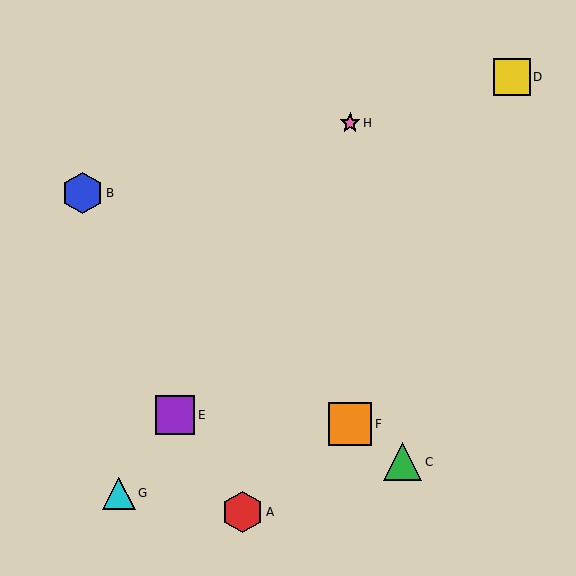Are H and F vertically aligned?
Yes, both are at x≈350.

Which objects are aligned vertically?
Objects F, H are aligned vertically.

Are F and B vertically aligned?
No, F is at x≈350 and B is at x≈82.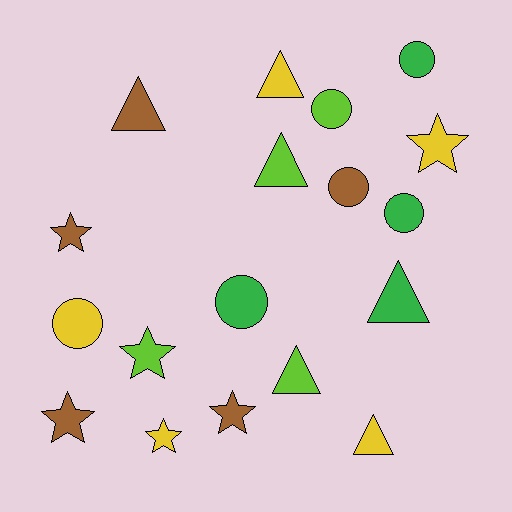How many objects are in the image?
There are 18 objects.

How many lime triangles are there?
There are 2 lime triangles.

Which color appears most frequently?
Yellow, with 5 objects.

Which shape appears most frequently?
Triangle, with 6 objects.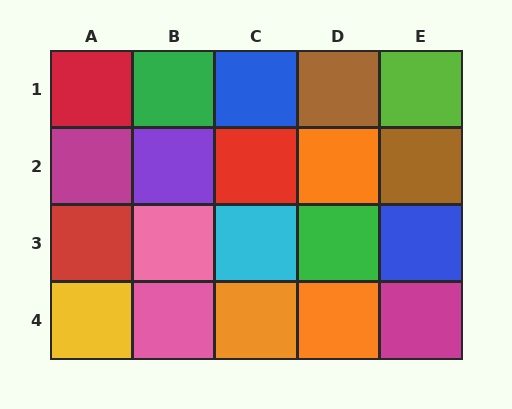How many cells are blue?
2 cells are blue.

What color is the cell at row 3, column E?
Blue.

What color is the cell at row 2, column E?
Brown.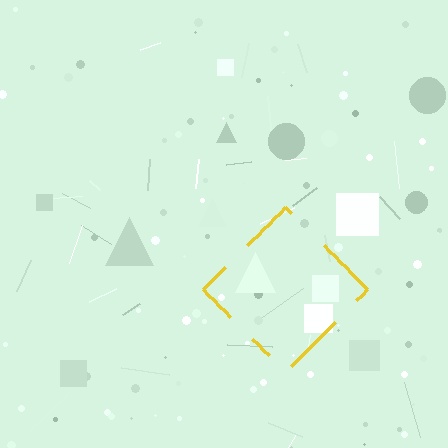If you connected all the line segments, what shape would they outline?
They would outline a diamond.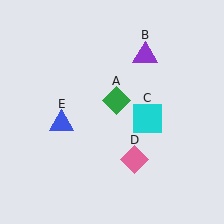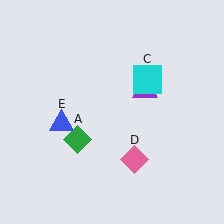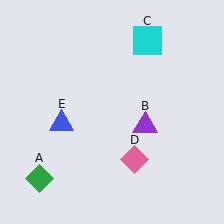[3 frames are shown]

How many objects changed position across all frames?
3 objects changed position: green diamond (object A), purple triangle (object B), cyan square (object C).